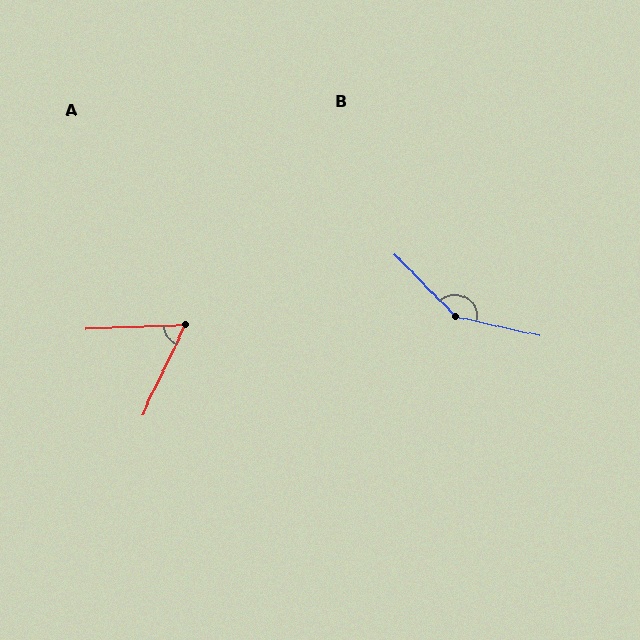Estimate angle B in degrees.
Approximately 147 degrees.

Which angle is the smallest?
A, at approximately 62 degrees.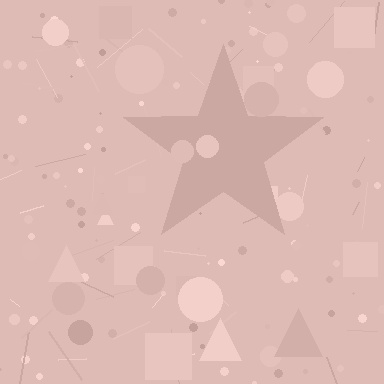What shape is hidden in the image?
A star is hidden in the image.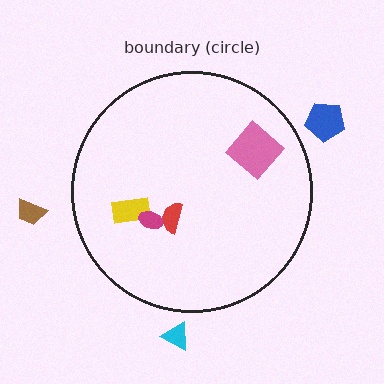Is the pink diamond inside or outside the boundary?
Inside.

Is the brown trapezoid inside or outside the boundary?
Outside.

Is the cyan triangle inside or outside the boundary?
Outside.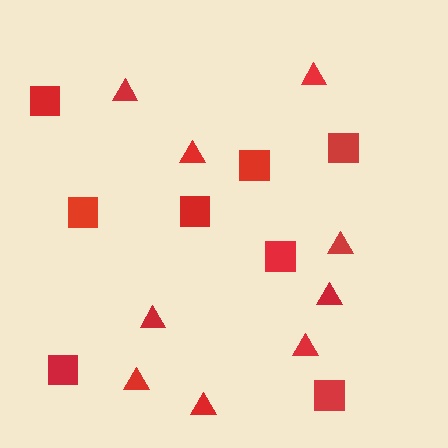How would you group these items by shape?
There are 2 groups: one group of squares (8) and one group of triangles (9).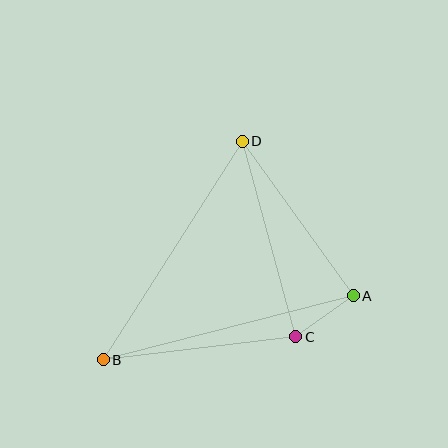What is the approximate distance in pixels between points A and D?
The distance between A and D is approximately 190 pixels.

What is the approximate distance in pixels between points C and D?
The distance between C and D is approximately 203 pixels.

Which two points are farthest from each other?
Points B and D are farthest from each other.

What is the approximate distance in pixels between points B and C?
The distance between B and C is approximately 194 pixels.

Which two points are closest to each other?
Points A and C are closest to each other.